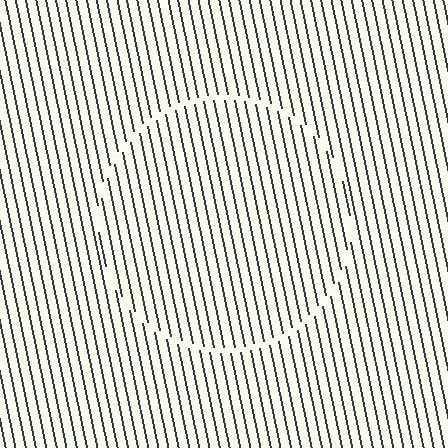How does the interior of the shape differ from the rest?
The interior of the shape contains the same grating, shifted by half a period — the contour is defined by the phase discontinuity where line-ends from the inner and outer gratings abut.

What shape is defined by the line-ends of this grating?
An illusory circle. The interior of the shape contains the same grating, shifted by half a period — the contour is defined by the phase discontinuity where line-ends from the inner and outer gratings abut.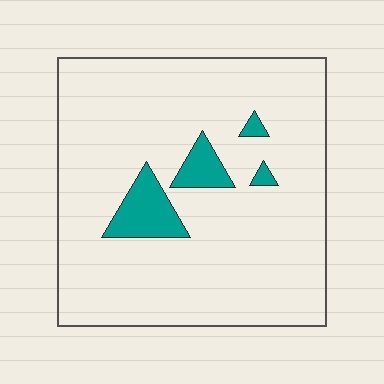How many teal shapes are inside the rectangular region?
4.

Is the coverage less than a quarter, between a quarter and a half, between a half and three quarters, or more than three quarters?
Less than a quarter.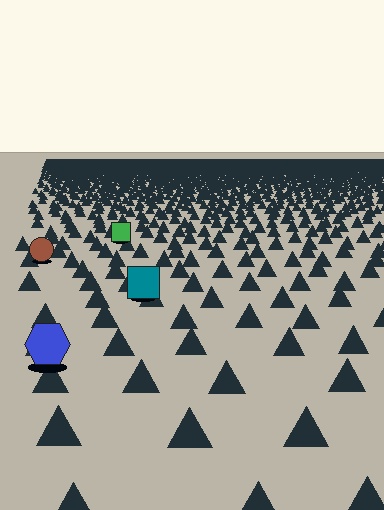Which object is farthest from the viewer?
The green square is farthest from the viewer. It appears smaller and the ground texture around it is denser.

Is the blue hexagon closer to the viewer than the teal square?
Yes. The blue hexagon is closer — you can tell from the texture gradient: the ground texture is coarser near it.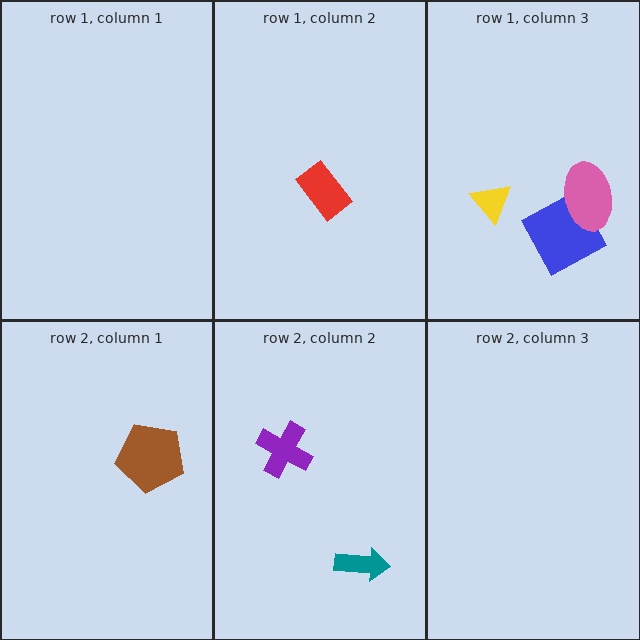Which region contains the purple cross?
The row 2, column 2 region.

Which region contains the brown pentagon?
The row 2, column 1 region.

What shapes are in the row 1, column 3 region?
The blue square, the pink ellipse, the yellow triangle.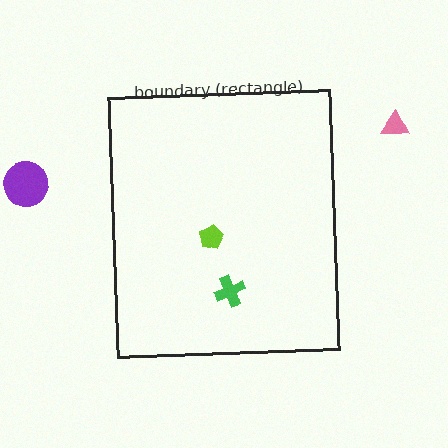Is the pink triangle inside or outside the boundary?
Outside.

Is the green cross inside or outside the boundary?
Inside.